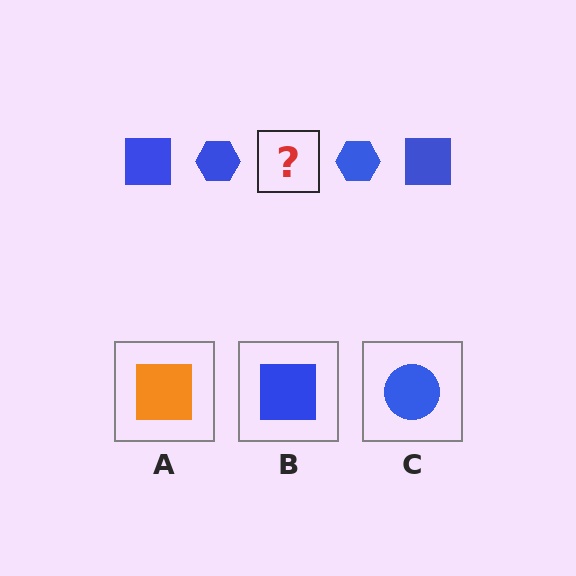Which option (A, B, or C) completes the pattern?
B.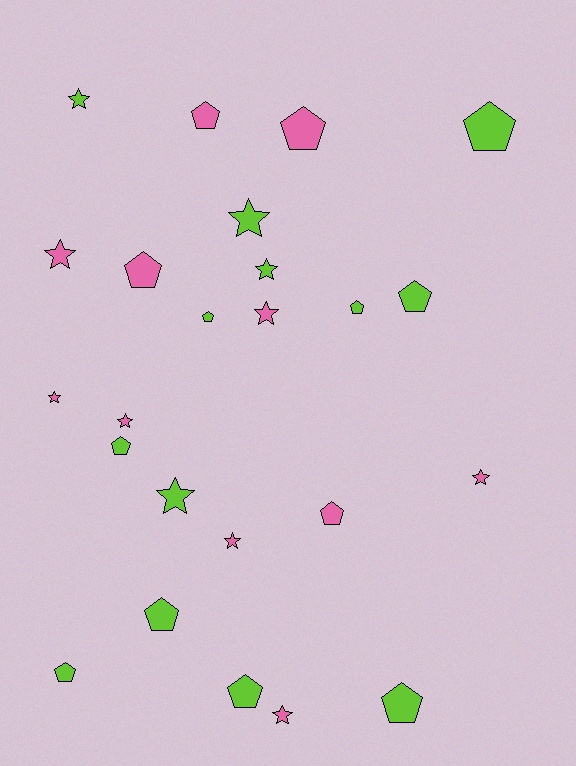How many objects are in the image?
There are 24 objects.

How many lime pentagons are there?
There are 9 lime pentagons.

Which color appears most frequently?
Lime, with 13 objects.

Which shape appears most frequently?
Pentagon, with 13 objects.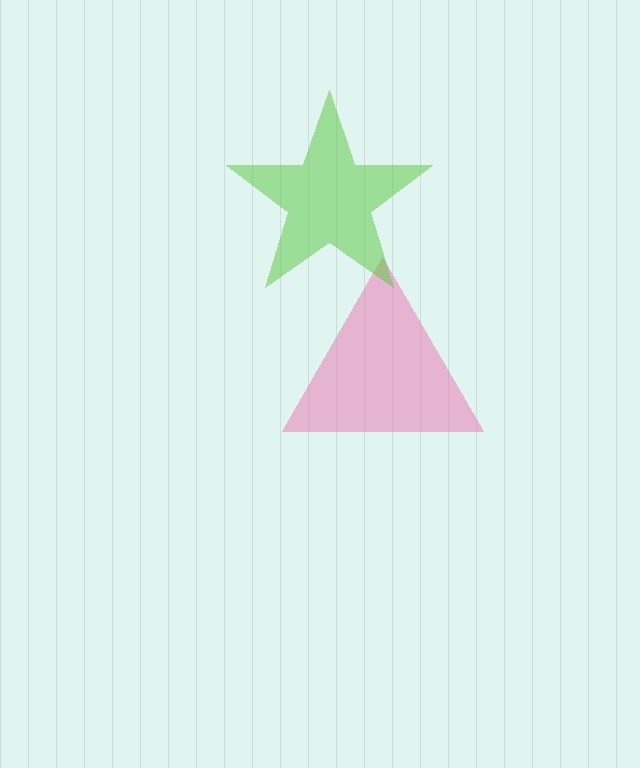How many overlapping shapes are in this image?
There are 2 overlapping shapes in the image.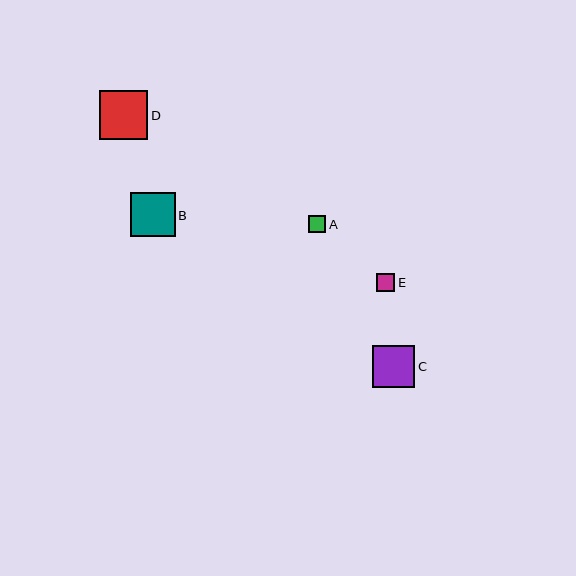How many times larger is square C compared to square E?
Square C is approximately 2.3 times the size of square E.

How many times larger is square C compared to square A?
Square C is approximately 2.5 times the size of square A.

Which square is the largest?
Square D is the largest with a size of approximately 48 pixels.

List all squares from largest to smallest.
From largest to smallest: D, B, C, E, A.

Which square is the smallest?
Square A is the smallest with a size of approximately 17 pixels.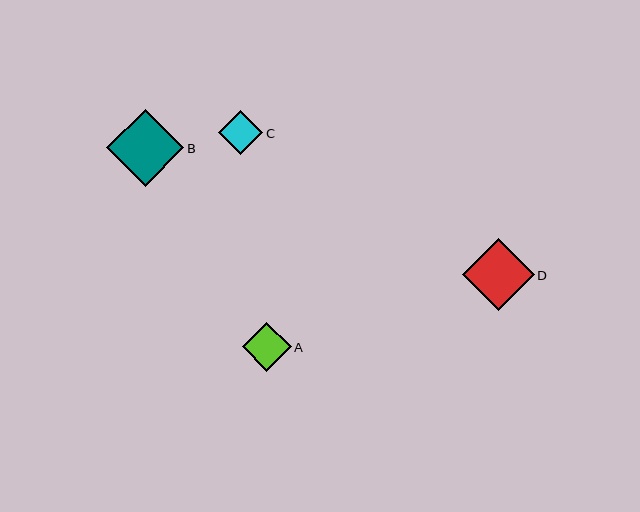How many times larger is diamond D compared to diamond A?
Diamond D is approximately 1.5 times the size of diamond A.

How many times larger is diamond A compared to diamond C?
Diamond A is approximately 1.1 times the size of diamond C.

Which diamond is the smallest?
Diamond C is the smallest with a size of approximately 44 pixels.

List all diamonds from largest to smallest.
From largest to smallest: B, D, A, C.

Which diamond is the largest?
Diamond B is the largest with a size of approximately 77 pixels.